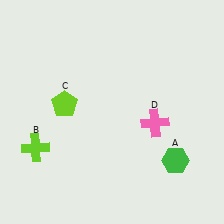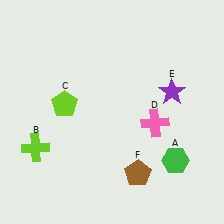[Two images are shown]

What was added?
A purple star (E), a brown pentagon (F) were added in Image 2.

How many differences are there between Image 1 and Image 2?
There are 2 differences between the two images.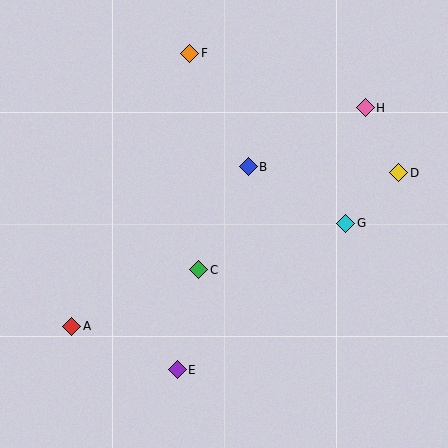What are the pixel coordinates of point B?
Point B is at (248, 167).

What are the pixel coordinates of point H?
Point H is at (365, 108).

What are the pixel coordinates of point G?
Point G is at (346, 223).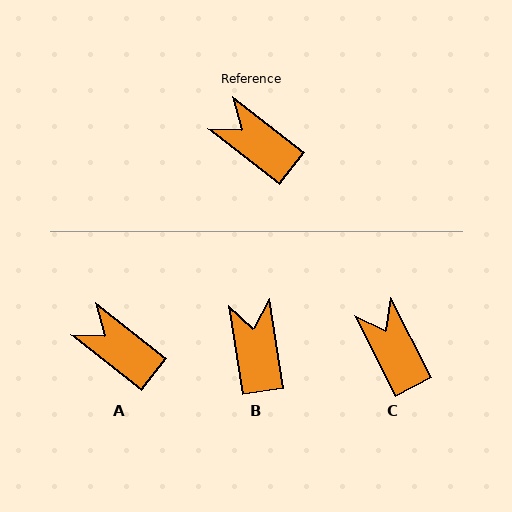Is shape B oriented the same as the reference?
No, it is off by about 43 degrees.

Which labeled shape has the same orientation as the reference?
A.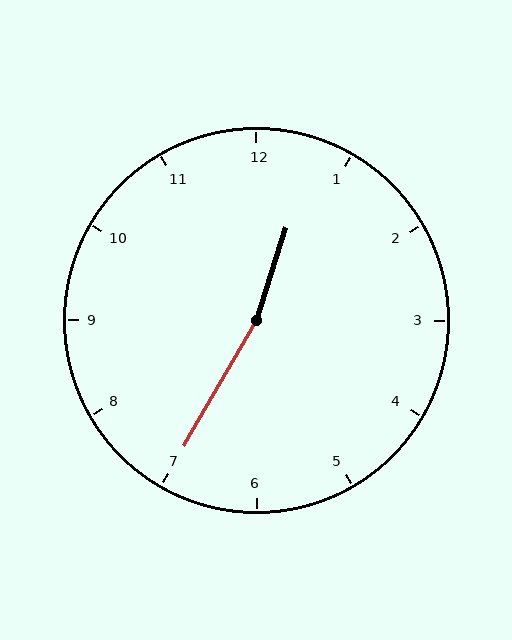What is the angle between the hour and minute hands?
Approximately 168 degrees.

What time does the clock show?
12:35.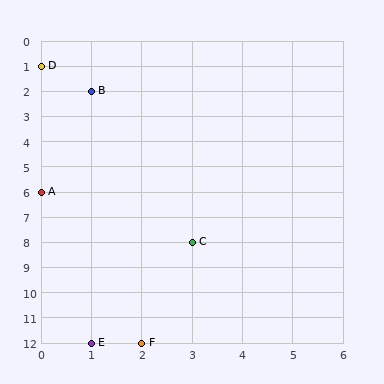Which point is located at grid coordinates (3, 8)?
Point C is at (3, 8).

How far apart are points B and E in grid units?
Points B and E are 10 rows apart.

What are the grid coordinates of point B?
Point B is at grid coordinates (1, 2).